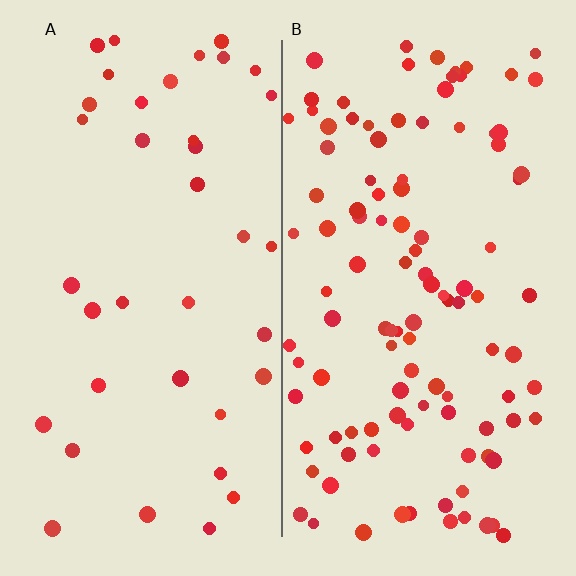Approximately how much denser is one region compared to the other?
Approximately 2.9× — region B over region A.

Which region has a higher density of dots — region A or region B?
B (the right).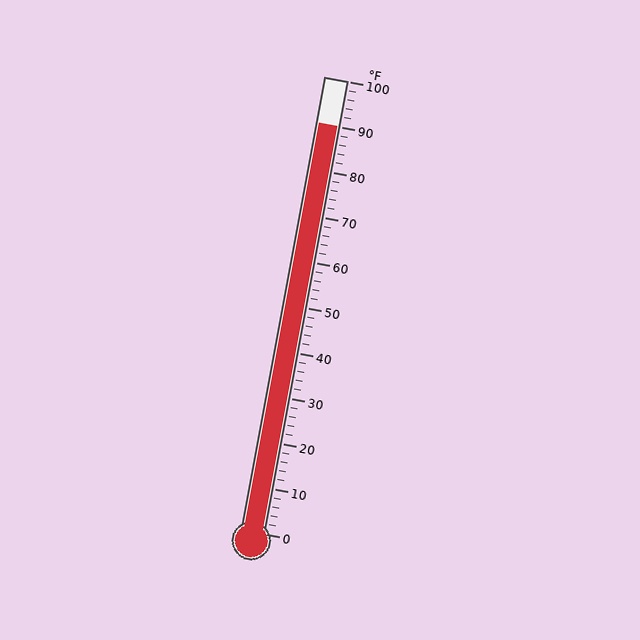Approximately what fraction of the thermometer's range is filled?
The thermometer is filled to approximately 90% of its range.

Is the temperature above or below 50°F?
The temperature is above 50°F.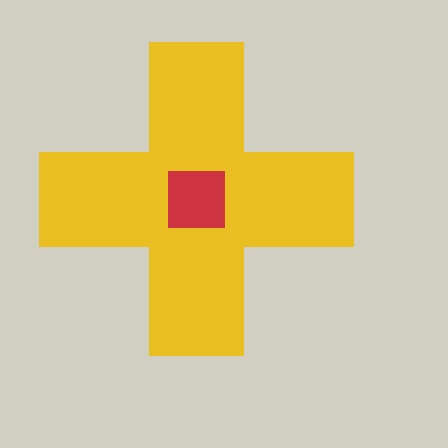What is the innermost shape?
The red square.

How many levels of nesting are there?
2.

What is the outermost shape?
The yellow cross.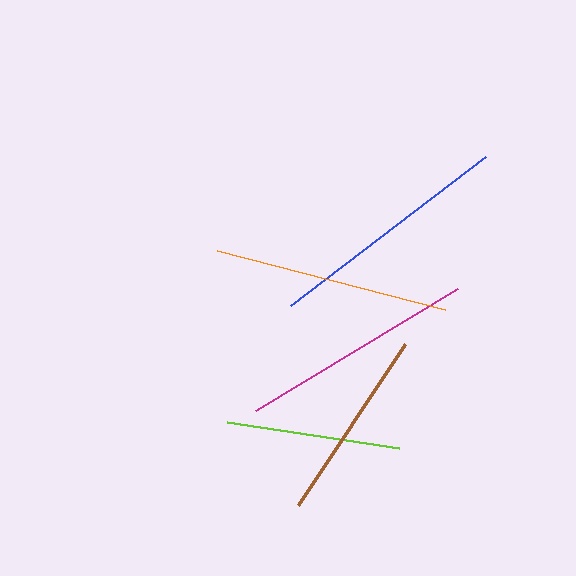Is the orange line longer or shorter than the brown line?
The orange line is longer than the brown line.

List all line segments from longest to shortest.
From longest to shortest: blue, orange, magenta, brown, lime.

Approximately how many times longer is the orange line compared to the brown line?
The orange line is approximately 1.2 times the length of the brown line.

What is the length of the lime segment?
The lime segment is approximately 174 pixels long.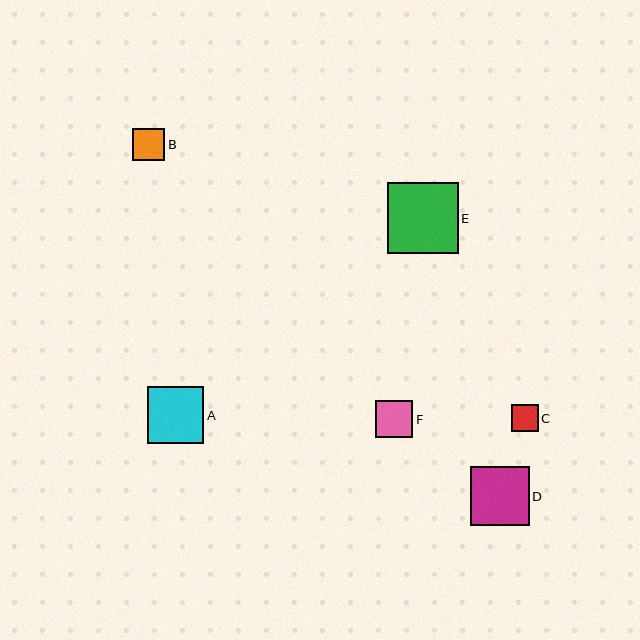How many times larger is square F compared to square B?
Square F is approximately 1.2 times the size of square B.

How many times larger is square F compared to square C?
Square F is approximately 1.4 times the size of square C.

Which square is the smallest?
Square C is the smallest with a size of approximately 27 pixels.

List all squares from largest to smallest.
From largest to smallest: E, D, A, F, B, C.